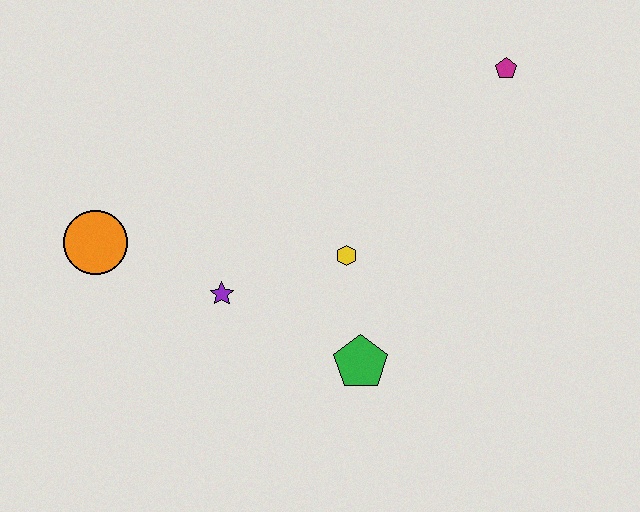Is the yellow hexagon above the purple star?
Yes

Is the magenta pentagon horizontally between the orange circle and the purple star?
No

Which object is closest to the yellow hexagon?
The green pentagon is closest to the yellow hexagon.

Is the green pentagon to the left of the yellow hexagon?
No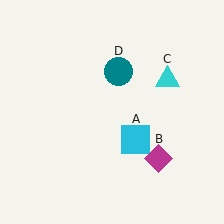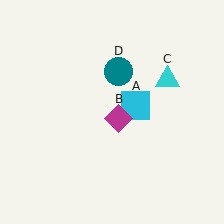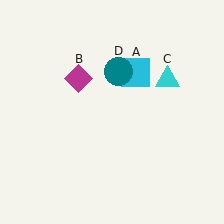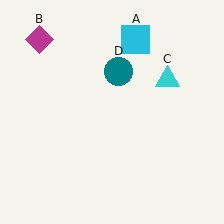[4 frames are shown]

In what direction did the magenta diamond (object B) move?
The magenta diamond (object B) moved up and to the left.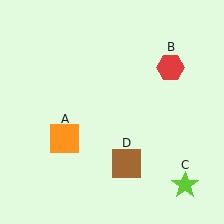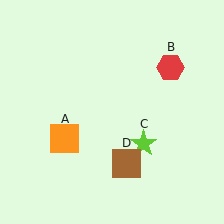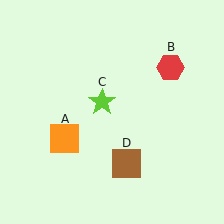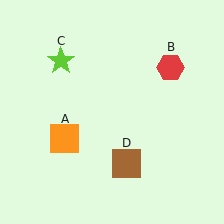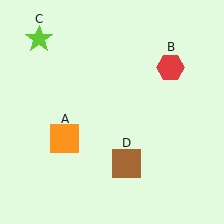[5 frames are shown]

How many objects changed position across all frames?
1 object changed position: lime star (object C).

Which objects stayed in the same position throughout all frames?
Orange square (object A) and red hexagon (object B) and brown square (object D) remained stationary.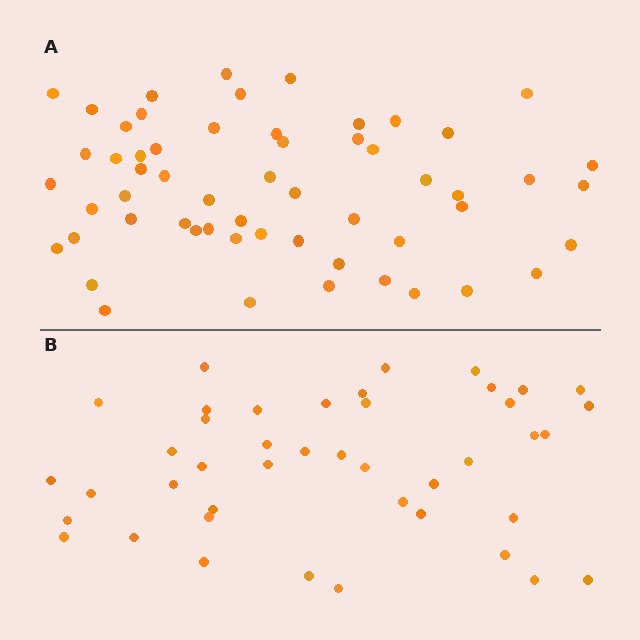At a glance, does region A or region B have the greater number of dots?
Region A (the top region) has more dots.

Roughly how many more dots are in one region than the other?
Region A has approximately 15 more dots than region B.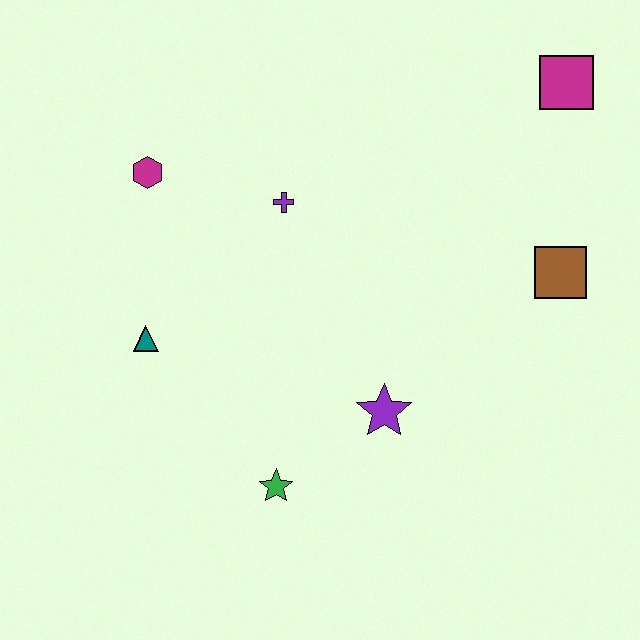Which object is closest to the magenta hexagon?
The purple cross is closest to the magenta hexagon.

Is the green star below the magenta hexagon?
Yes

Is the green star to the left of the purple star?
Yes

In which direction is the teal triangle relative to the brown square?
The teal triangle is to the left of the brown square.